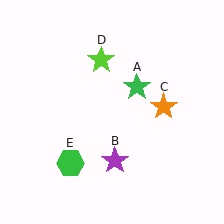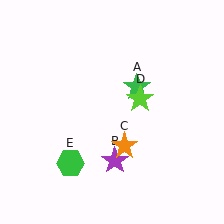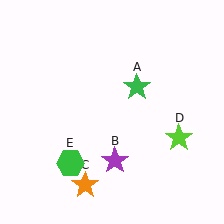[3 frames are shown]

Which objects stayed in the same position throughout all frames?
Green star (object A) and purple star (object B) and green hexagon (object E) remained stationary.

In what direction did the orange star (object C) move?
The orange star (object C) moved down and to the left.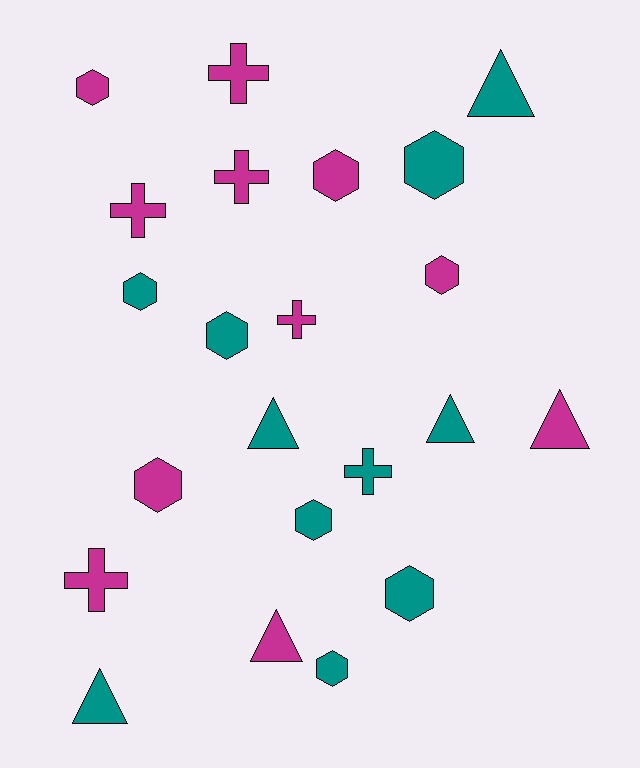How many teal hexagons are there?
There are 6 teal hexagons.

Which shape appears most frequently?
Hexagon, with 10 objects.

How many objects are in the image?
There are 22 objects.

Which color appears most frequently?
Magenta, with 11 objects.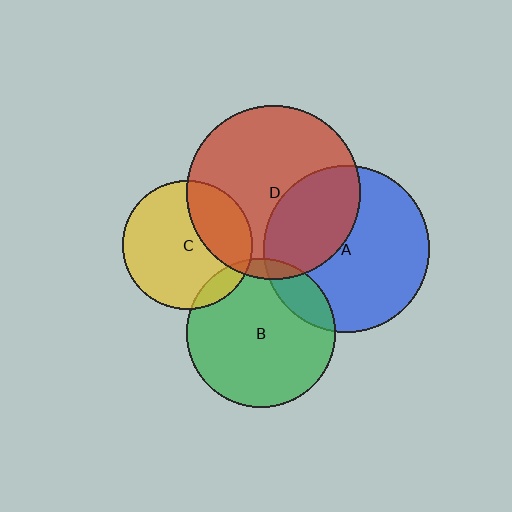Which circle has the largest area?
Circle D (red).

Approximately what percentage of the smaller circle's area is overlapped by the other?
Approximately 5%.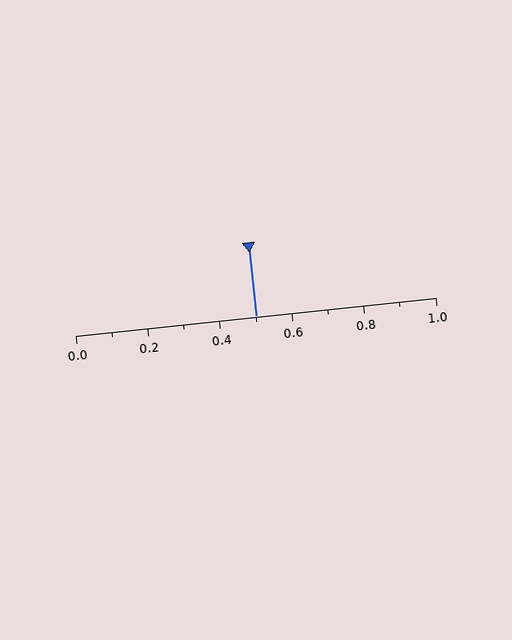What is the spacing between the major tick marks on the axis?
The major ticks are spaced 0.2 apart.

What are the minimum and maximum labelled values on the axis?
The axis runs from 0.0 to 1.0.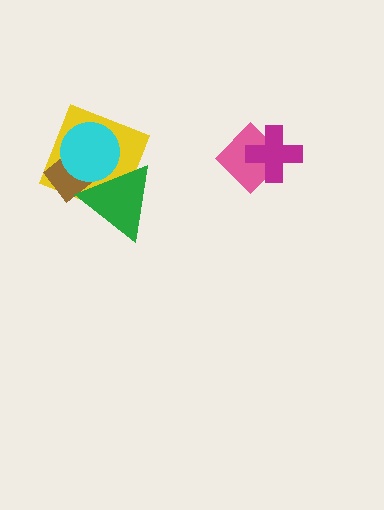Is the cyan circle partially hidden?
Yes, it is partially covered by another shape.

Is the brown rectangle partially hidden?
Yes, it is partially covered by another shape.